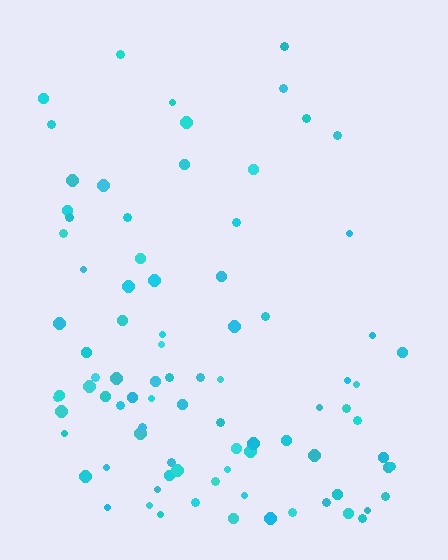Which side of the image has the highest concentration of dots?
The bottom.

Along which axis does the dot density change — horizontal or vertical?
Vertical.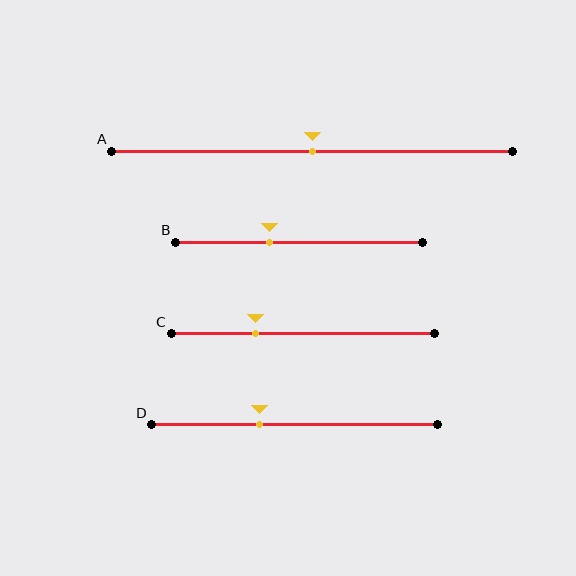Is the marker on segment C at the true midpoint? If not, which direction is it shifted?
No, the marker on segment C is shifted to the left by about 18% of the segment length.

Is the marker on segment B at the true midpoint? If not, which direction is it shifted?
No, the marker on segment B is shifted to the left by about 12% of the segment length.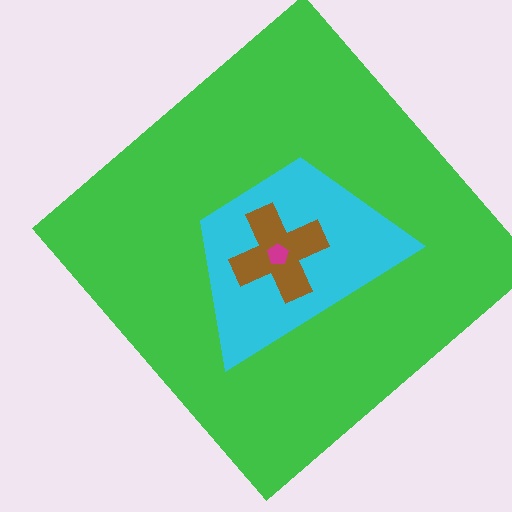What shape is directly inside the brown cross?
The magenta pentagon.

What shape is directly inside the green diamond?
The cyan trapezoid.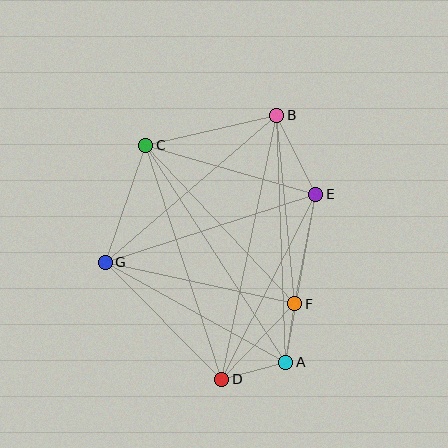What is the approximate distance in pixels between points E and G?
The distance between E and G is approximately 221 pixels.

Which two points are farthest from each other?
Points B and D are farthest from each other.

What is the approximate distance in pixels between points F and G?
The distance between F and G is approximately 194 pixels.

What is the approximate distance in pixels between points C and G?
The distance between C and G is approximately 124 pixels.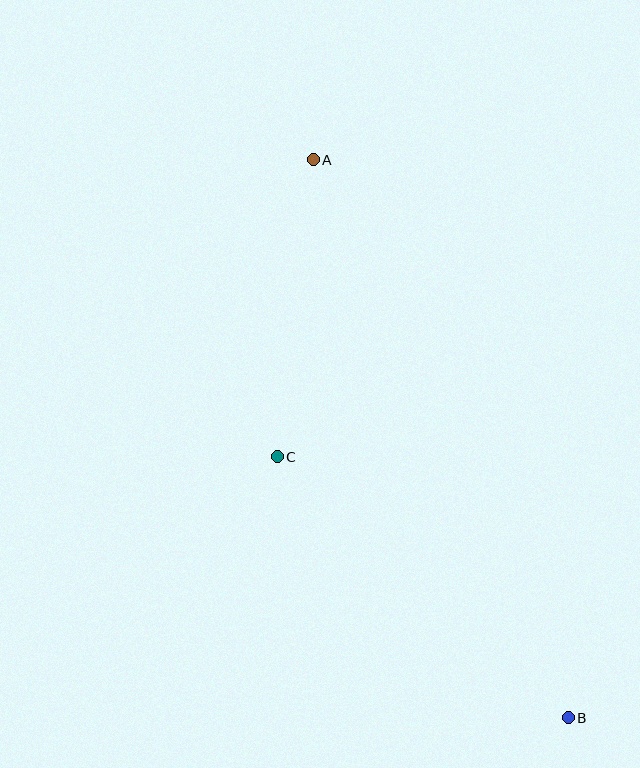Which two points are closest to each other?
Points A and C are closest to each other.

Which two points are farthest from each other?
Points A and B are farthest from each other.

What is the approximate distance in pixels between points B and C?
The distance between B and C is approximately 391 pixels.